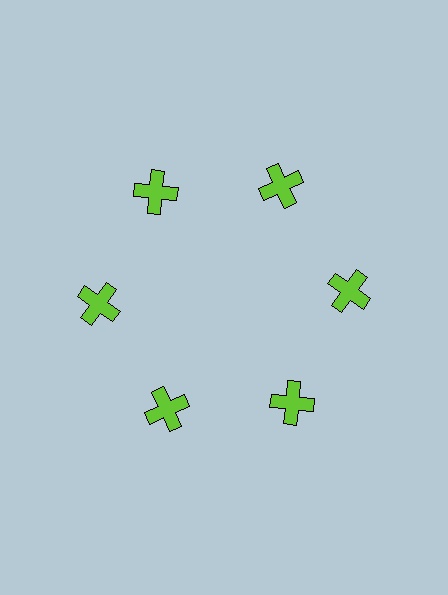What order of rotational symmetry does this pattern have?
This pattern has 6-fold rotational symmetry.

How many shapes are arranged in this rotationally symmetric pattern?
There are 6 shapes, arranged in 6 groups of 1.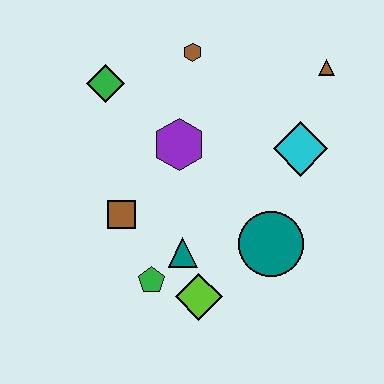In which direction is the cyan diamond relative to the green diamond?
The cyan diamond is to the right of the green diamond.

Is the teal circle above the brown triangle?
No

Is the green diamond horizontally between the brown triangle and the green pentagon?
No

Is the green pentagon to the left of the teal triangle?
Yes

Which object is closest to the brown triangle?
The cyan diamond is closest to the brown triangle.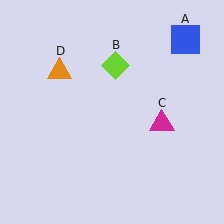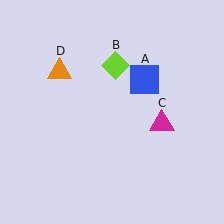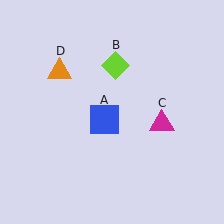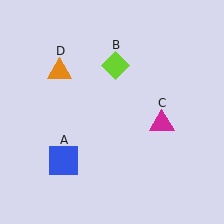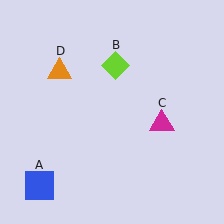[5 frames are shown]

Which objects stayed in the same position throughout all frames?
Lime diamond (object B) and magenta triangle (object C) and orange triangle (object D) remained stationary.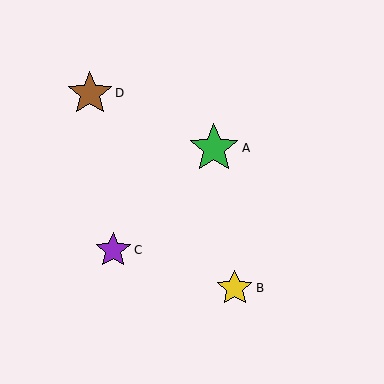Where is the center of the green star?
The center of the green star is at (214, 148).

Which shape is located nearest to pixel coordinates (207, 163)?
The green star (labeled A) at (214, 148) is nearest to that location.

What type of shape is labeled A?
Shape A is a green star.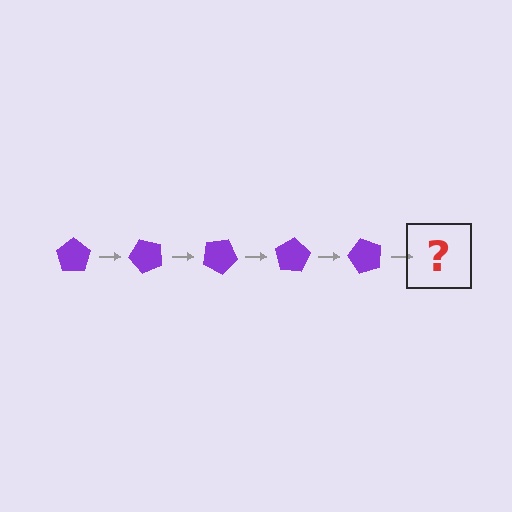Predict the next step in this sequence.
The next step is a purple pentagon rotated 250 degrees.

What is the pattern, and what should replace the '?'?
The pattern is that the pentagon rotates 50 degrees each step. The '?' should be a purple pentagon rotated 250 degrees.